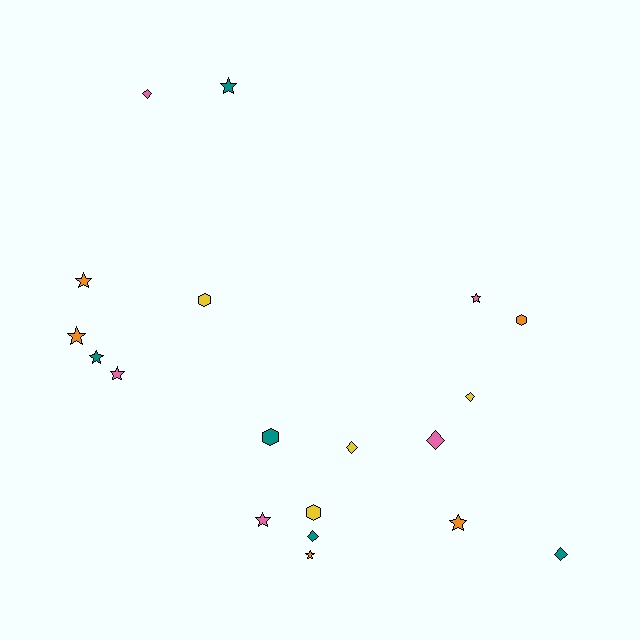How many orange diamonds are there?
There are no orange diamonds.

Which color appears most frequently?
Teal, with 5 objects.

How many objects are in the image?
There are 19 objects.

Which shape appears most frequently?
Star, with 9 objects.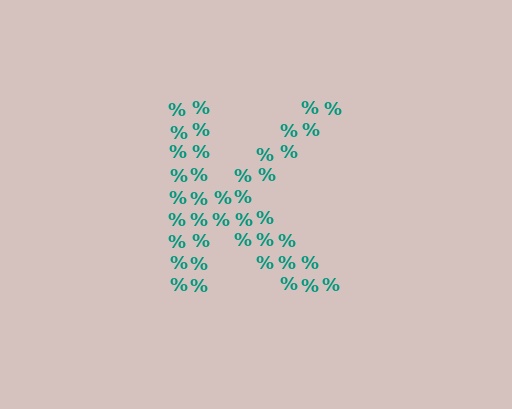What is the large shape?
The large shape is the letter K.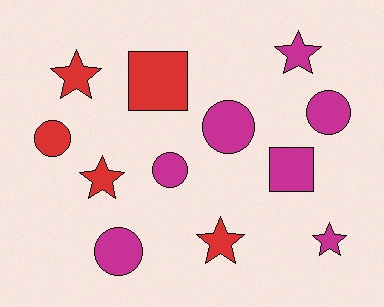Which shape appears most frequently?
Star, with 5 objects.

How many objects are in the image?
There are 12 objects.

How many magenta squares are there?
There is 1 magenta square.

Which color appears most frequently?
Magenta, with 7 objects.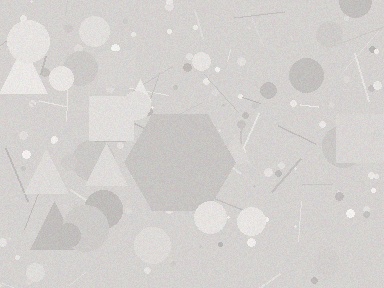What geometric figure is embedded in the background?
A hexagon is embedded in the background.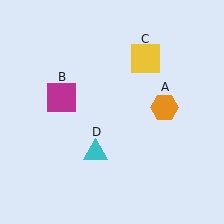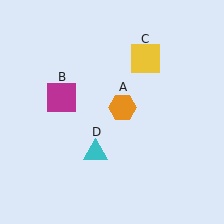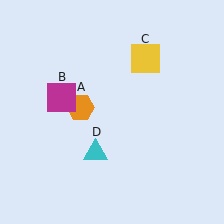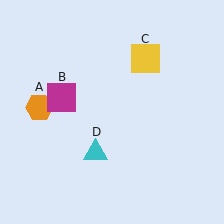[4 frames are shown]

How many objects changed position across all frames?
1 object changed position: orange hexagon (object A).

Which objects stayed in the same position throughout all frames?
Magenta square (object B) and yellow square (object C) and cyan triangle (object D) remained stationary.